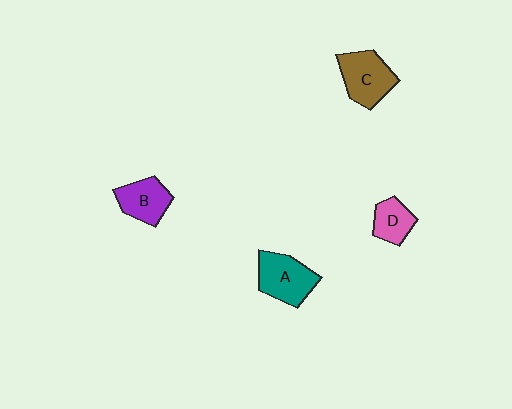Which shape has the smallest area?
Shape D (pink).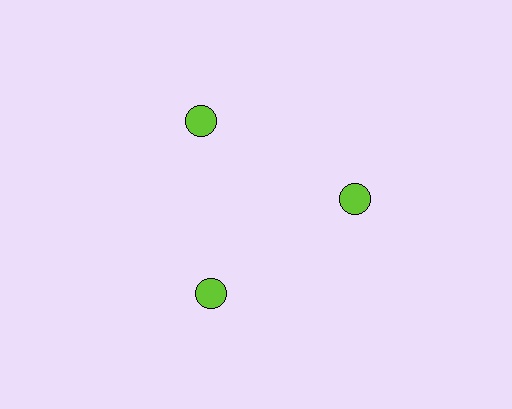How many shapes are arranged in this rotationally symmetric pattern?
There are 3 shapes, arranged in 3 groups of 1.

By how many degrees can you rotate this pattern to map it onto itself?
The pattern maps onto itself every 120 degrees of rotation.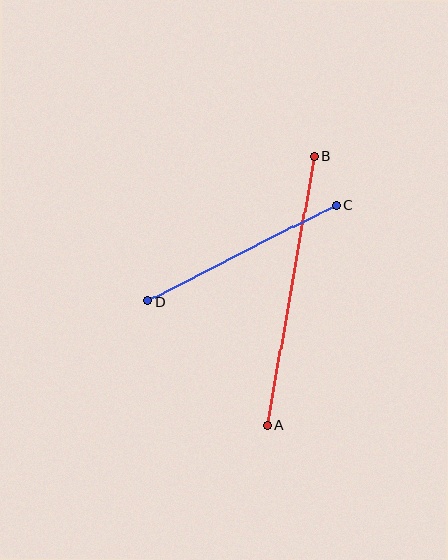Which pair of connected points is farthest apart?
Points A and B are farthest apart.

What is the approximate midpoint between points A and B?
The midpoint is at approximately (291, 291) pixels.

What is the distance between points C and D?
The distance is approximately 211 pixels.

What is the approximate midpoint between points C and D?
The midpoint is at approximately (242, 253) pixels.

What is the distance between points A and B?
The distance is approximately 273 pixels.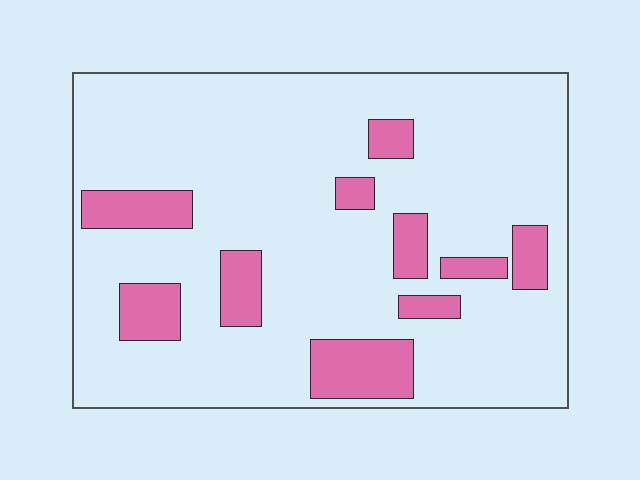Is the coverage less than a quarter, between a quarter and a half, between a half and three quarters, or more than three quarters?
Less than a quarter.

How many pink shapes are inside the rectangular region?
10.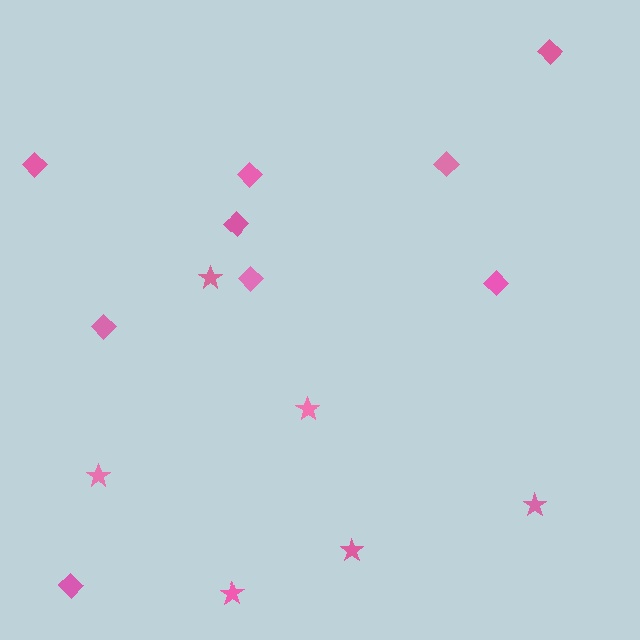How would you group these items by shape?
There are 2 groups: one group of stars (6) and one group of diamonds (9).